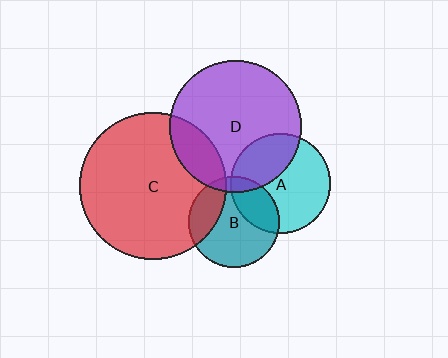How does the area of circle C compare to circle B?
Approximately 2.6 times.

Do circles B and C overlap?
Yes.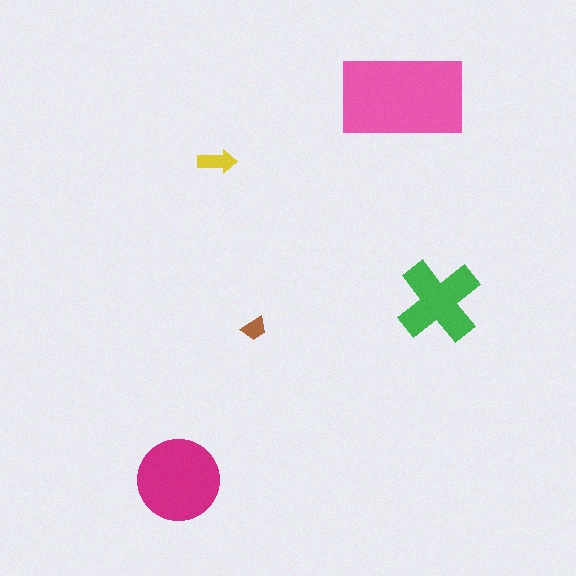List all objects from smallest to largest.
The brown trapezoid, the yellow arrow, the green cross, the magenta circle, the pink rectangle.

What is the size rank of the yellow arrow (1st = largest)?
4th.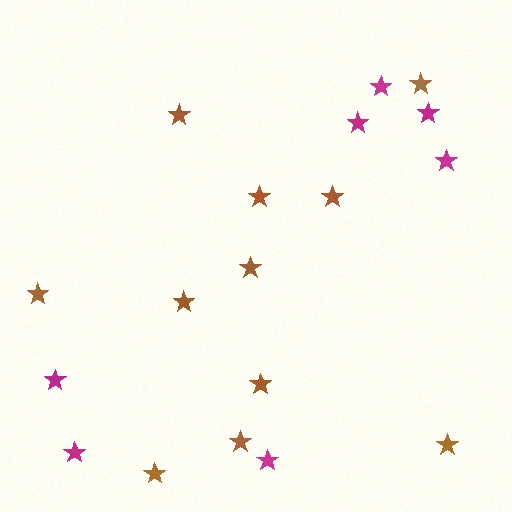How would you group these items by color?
There are 2 groups: one group of brown stars (11) and one group of magenta stars (7).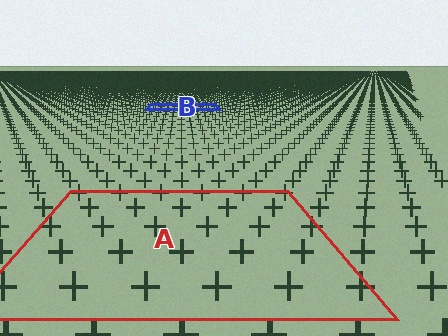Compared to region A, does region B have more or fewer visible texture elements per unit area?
Region B has more texture elements per unit area — they are packed more densely because it is farther away.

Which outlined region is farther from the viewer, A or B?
Region B is farther from the viewer — the texture elements inside it appear smaller and more densely packed.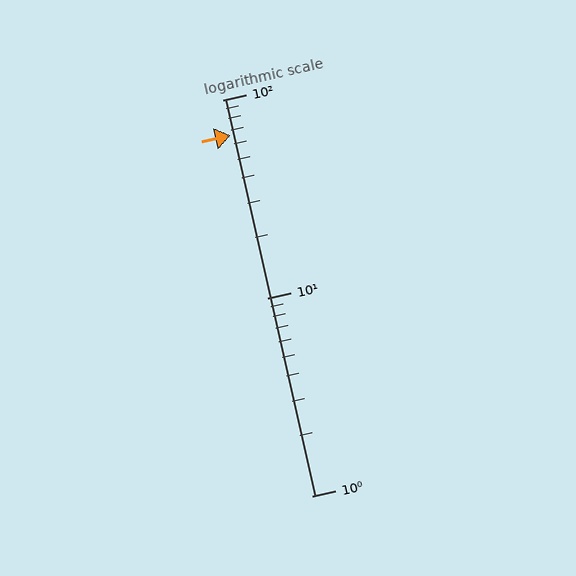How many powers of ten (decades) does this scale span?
The scale spans 2 decades, from 1 to 100.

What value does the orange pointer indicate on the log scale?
The pointer indicates approximately 66.